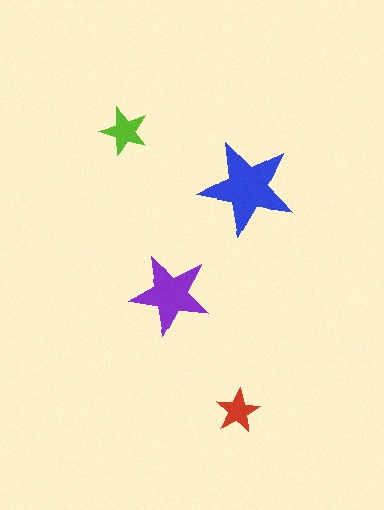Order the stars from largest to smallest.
the blue one, the purple one, the lime one, the red one.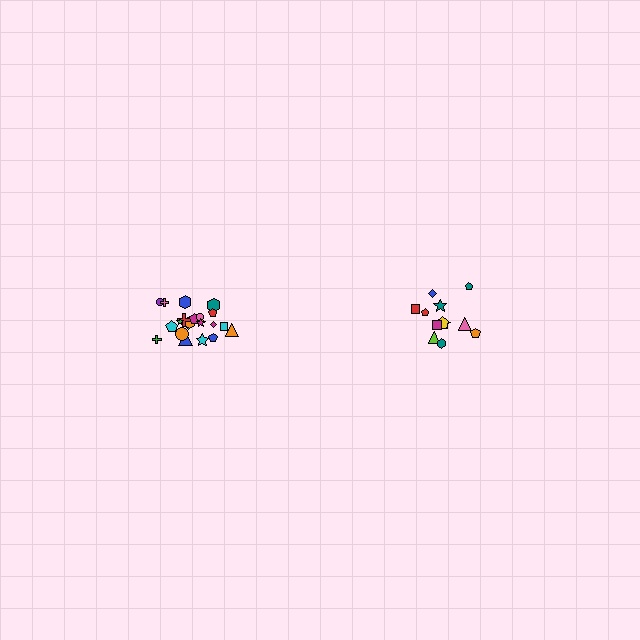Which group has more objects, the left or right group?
The left group.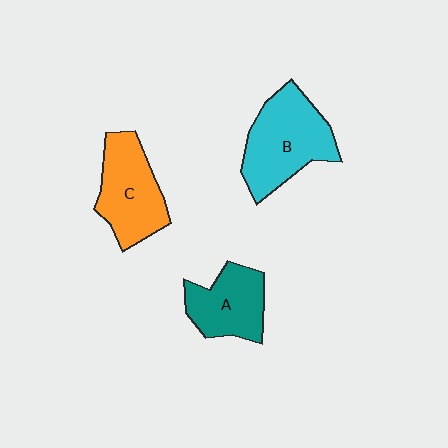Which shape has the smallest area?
Shape A (teal).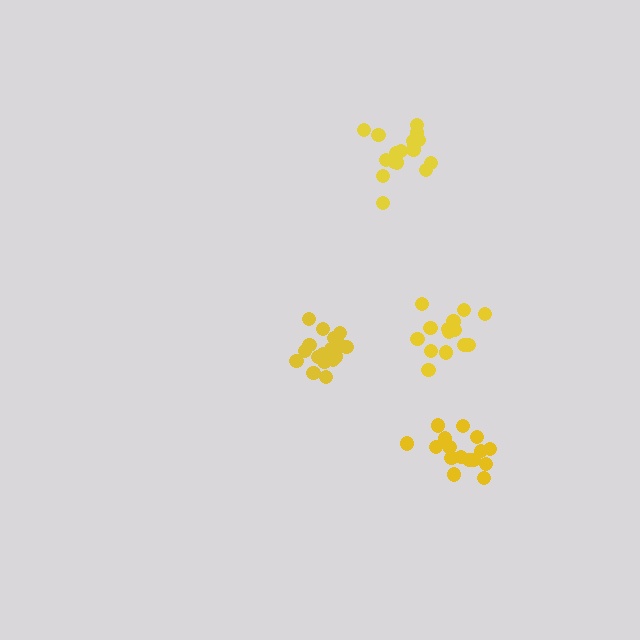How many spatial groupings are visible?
There are 4 spatial groupings.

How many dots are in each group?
Group 1: 20 dots, Group 2: 16 dots, Group 3: 14 dots, Group 4: 16 dots (66 total).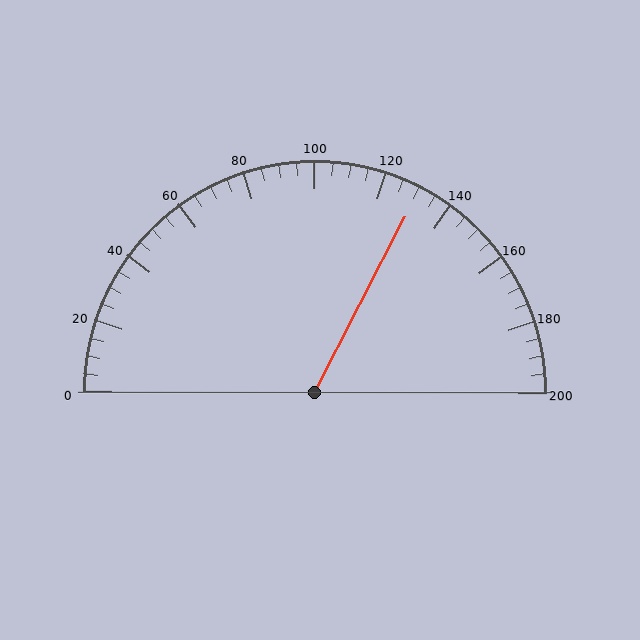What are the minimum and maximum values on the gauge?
The gauge ranges from 0 to 200.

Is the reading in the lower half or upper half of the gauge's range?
The reading is in the upper half of the range (0 to 200).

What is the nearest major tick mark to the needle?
The nearest major tick mark is 120.